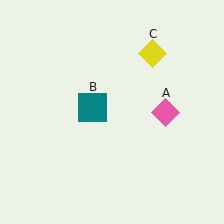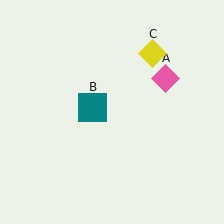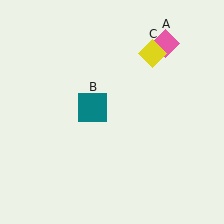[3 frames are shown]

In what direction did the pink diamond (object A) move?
The pink diamond (object A) moved up.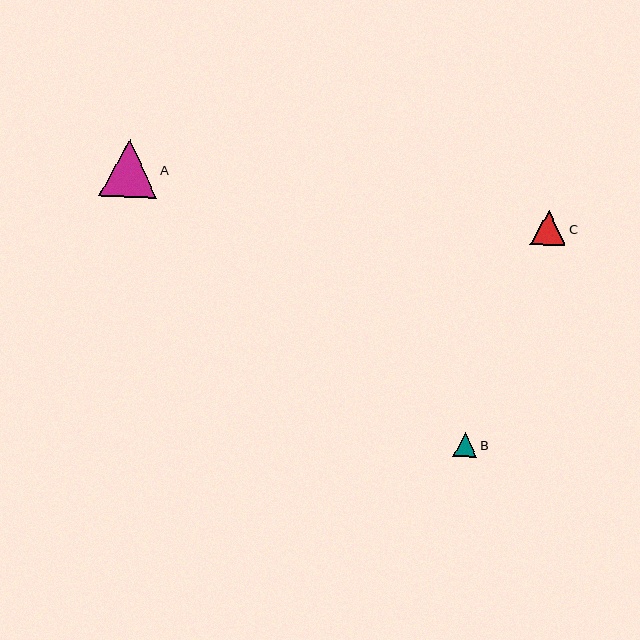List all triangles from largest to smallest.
From largest to smallest: A, C, B.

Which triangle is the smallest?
Triangle B is the smallest with a size of approximately 24 pixels.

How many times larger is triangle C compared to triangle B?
Triangle C is approximately 1.4 times the size of triangle B.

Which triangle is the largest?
Triangle A is the largest with a size of approximately 58 pixels.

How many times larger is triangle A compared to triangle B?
Triangle A is approximately 2.4 times the size of triangle B.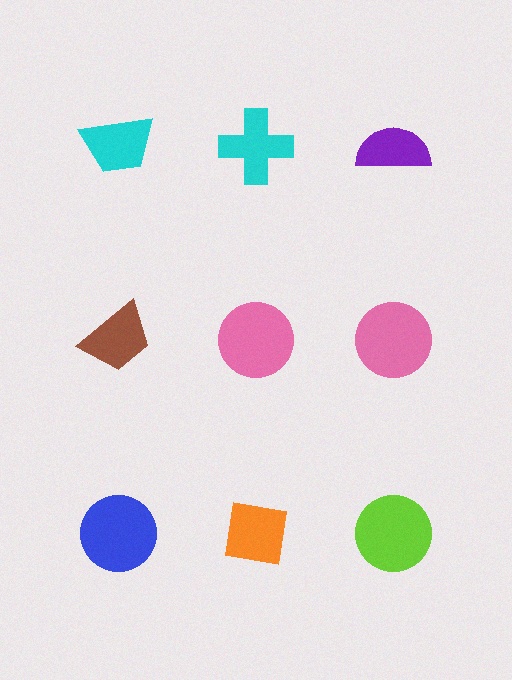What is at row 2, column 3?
A pink circle.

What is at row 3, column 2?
An orange square.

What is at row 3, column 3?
A lime circle.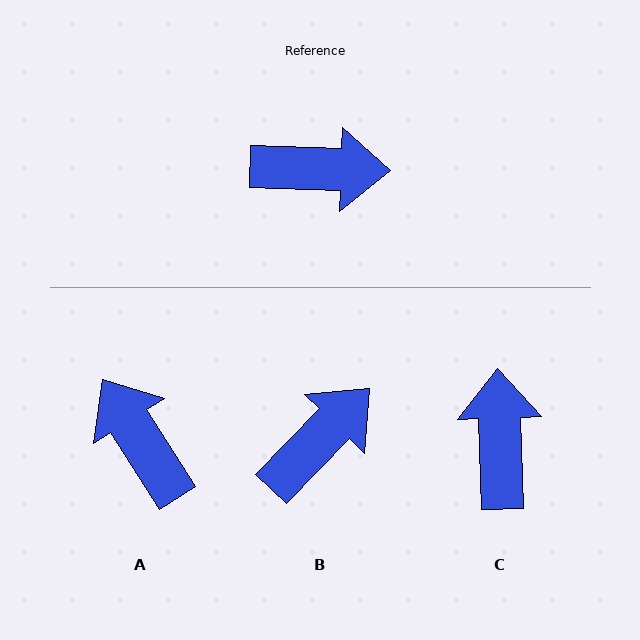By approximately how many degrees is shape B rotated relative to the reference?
Approximately 47 degrees counter-clockwise.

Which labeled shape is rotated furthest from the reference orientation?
A, about 124 degrees away.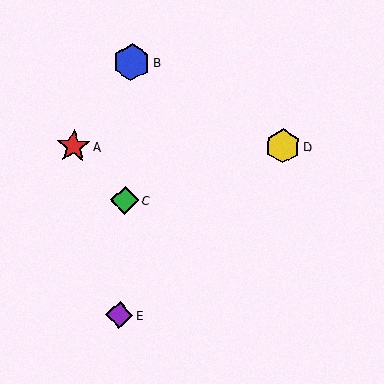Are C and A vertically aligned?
No, C is at x≈125 and A is at x≈73.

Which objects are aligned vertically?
Objects B, C, E are aligned vertically.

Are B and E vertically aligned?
Yes, both are at x≈131.